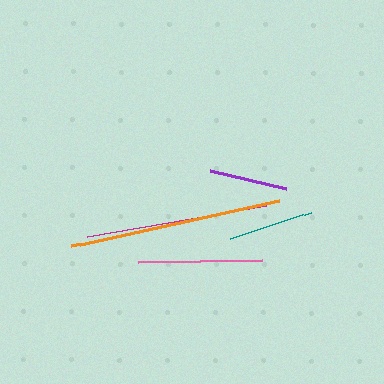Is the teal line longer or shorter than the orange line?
The orange line is longer than the teal line.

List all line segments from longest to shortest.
From longest to shortest: orange, magenta, pink, teal, purple.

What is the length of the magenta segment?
The magenta segment is approximately 181 pixels long.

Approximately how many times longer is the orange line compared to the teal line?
The orange line is approximately 2.5 times the length of the teal line.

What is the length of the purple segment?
The purple segment is approximately 78 pixels long.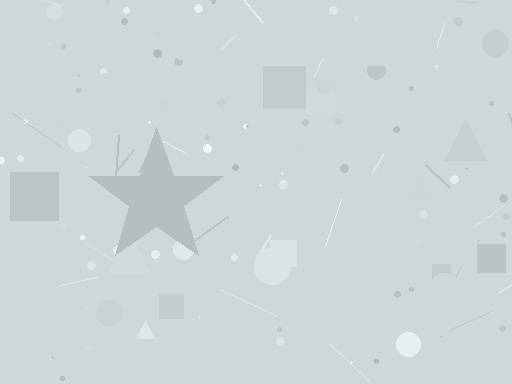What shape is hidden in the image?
A star is hidden in the image.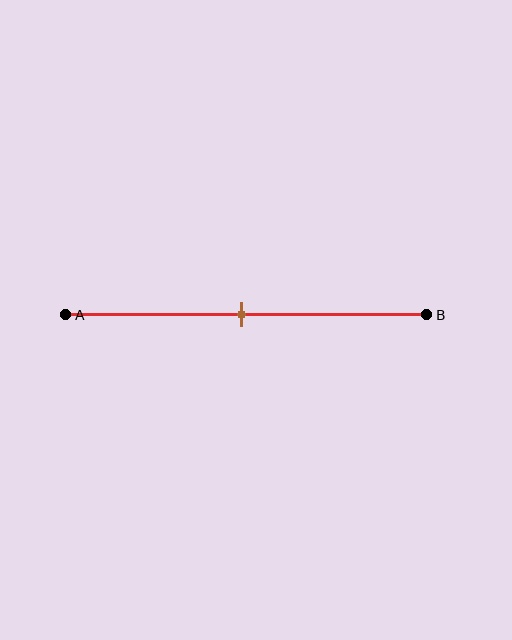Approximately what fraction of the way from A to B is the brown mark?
The brown mark is approximately 50% of the way from A to B.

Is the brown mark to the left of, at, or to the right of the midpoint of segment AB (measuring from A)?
The brown mark is approximately at the midpoint of segment AB.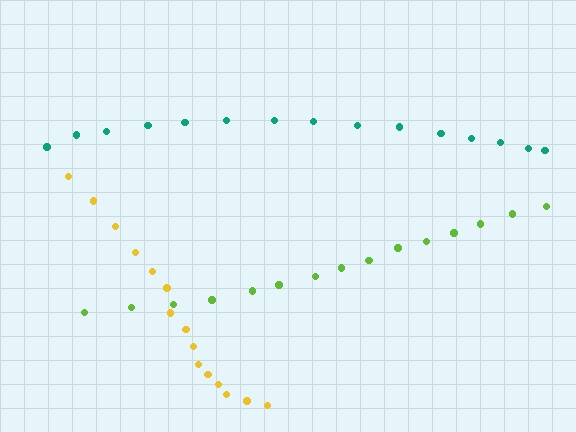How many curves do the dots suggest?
There are 3 distinct paths.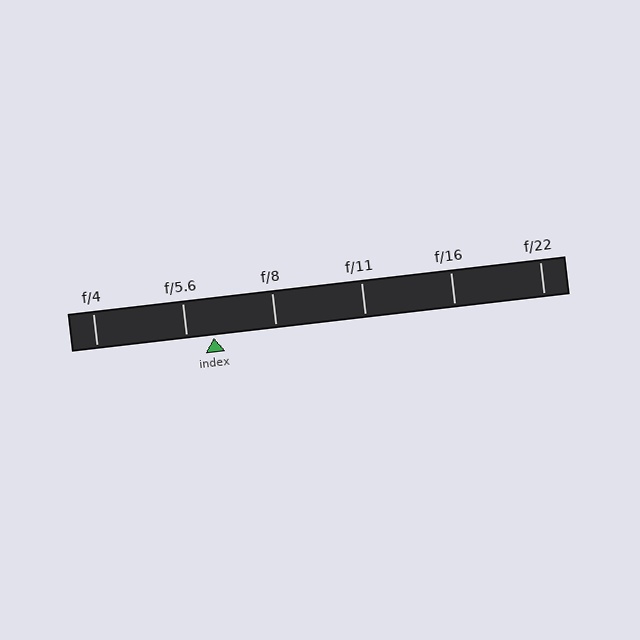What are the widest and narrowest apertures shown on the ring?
The widest aperture shown is f/4 and the narrowest is f/22.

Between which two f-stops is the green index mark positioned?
The index mark is between f/5.6 and f/8.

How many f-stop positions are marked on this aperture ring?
There are 6 f-stop positions marked.